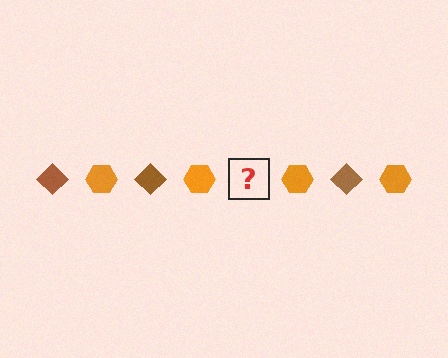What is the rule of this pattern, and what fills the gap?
The rule is that the pattern alternates between brown diamond and orange hexagon. The gap should be filled with a brown diamond.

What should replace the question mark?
The question mark should be replaced with a brown diamond.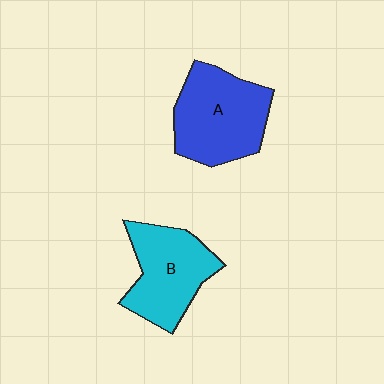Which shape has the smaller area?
Shape B (cyan).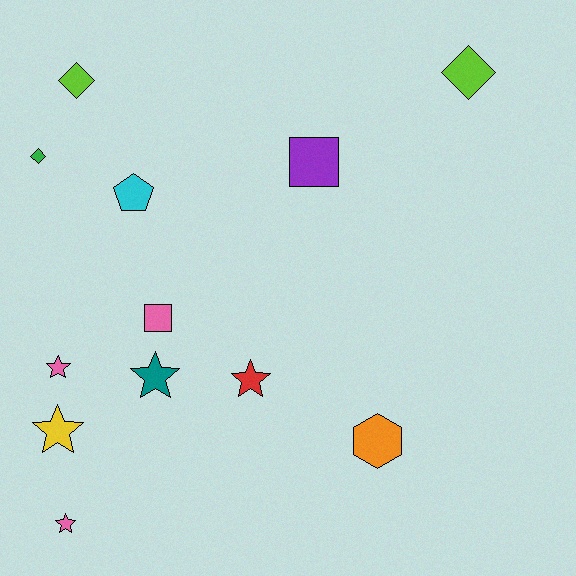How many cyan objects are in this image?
There is 1 cyan object.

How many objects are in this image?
There are 12 objects.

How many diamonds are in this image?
There are 3 diamonds.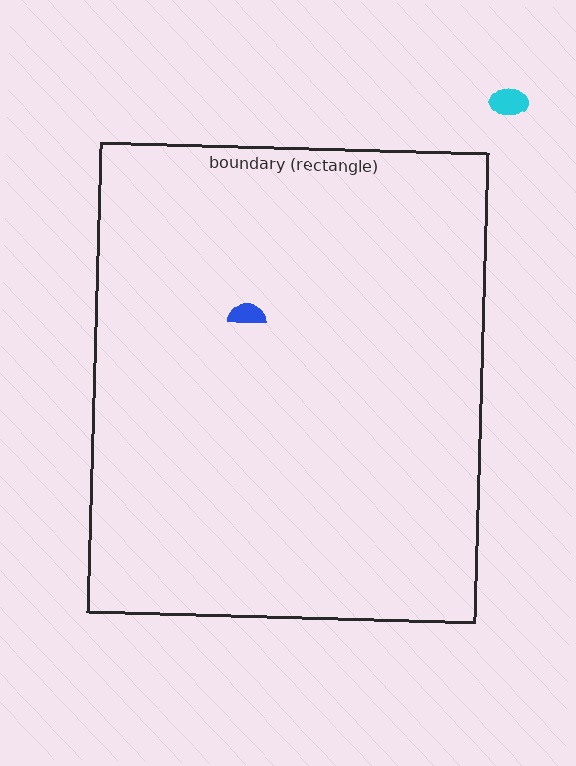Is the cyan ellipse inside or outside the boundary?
Outside.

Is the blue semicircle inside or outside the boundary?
Inside.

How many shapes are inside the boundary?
1 inside, 1 outside.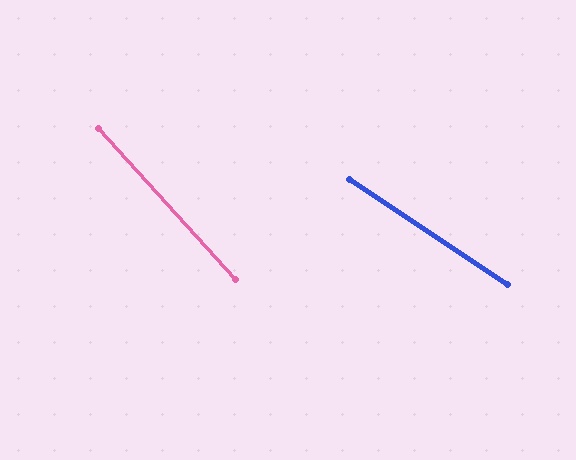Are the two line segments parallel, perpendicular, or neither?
Neither parallel nor perpendicular — they differ by about 14°.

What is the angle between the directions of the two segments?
Approximately 14 degrees.